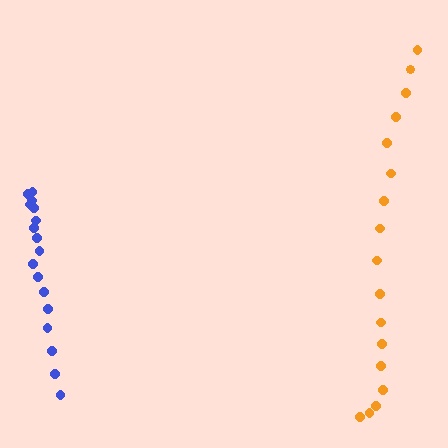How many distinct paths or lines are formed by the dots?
There are 2 distinct paths.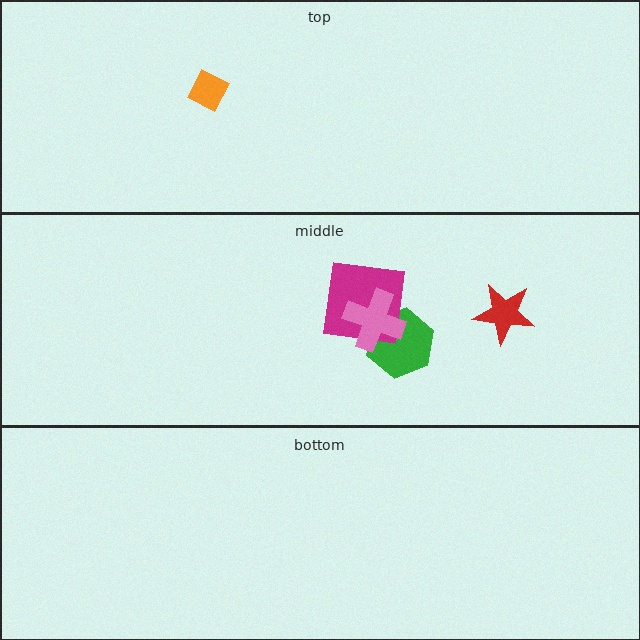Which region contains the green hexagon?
The middle region.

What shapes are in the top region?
The orange diamond.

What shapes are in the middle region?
The green hexagon, the magenta square, the pink cross, the red star.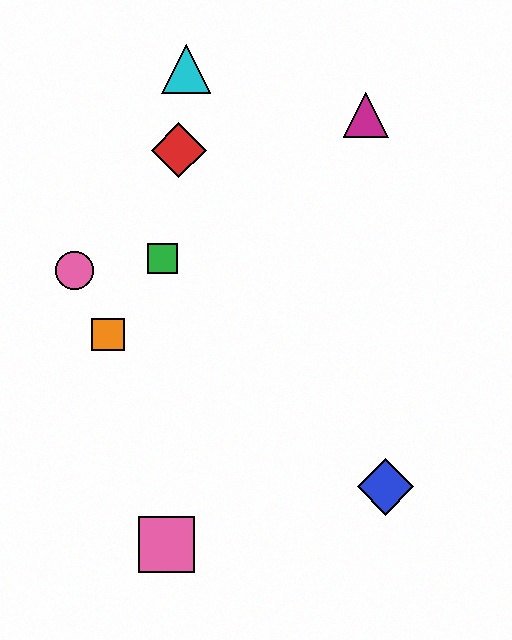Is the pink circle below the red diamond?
Yes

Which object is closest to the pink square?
The orange square is closest to the pink square.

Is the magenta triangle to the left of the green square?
No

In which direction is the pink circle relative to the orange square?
The pink circle is above the orange square.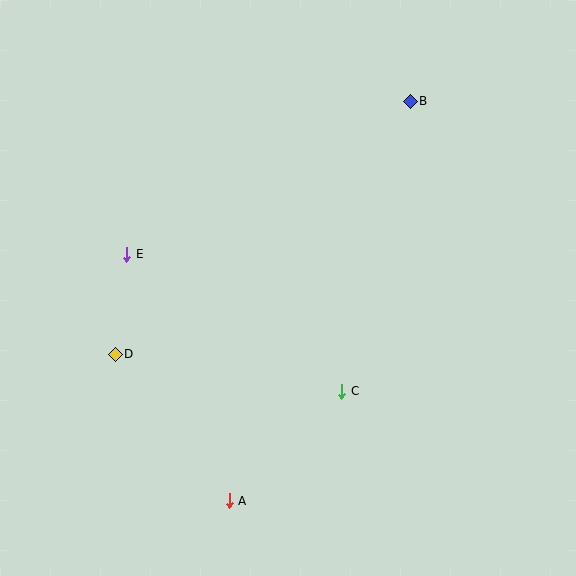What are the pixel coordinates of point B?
Point B is at (410, 101).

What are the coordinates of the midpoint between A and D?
The midpoint between A and D is at (172, 428).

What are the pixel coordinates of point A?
Point A is at (229, 501).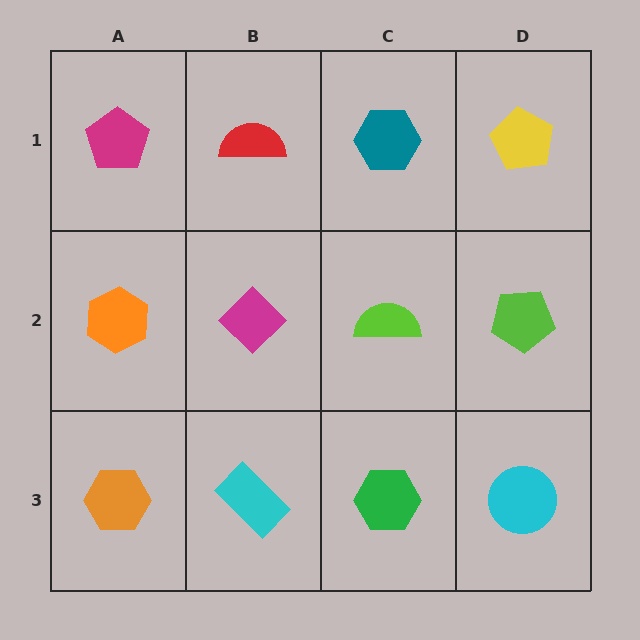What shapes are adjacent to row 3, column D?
A lime pentagon (row 2, column D), a green hexagon (row 3, column C).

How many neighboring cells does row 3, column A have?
2.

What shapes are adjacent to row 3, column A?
An orange hexagon (row 2, column A), a cyan rectangle (row 3, column B).